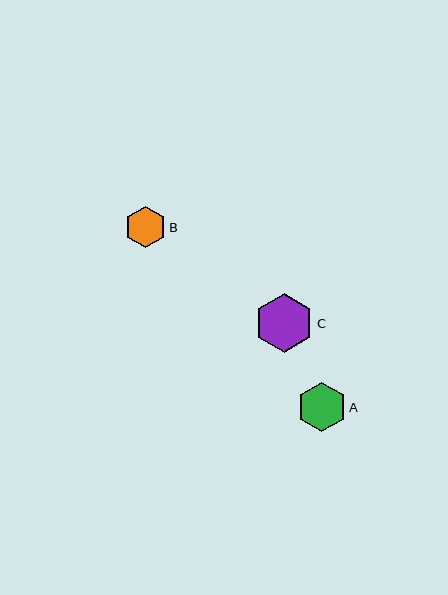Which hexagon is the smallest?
Hexagon B is the smallest with a size of approximately 42 pixels.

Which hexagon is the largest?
Hexagon C is the largest with a size of approximately 59 pixels.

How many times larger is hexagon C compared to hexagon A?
Hexagon C is approximately 1.2 times the size of hexagon A.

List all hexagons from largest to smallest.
From largest to smallest: C, A, B.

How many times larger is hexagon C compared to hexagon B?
Hexagon C is approximately 1.4 times the size of hexagon B.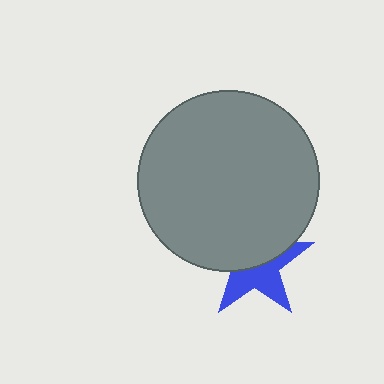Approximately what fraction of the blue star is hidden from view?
Roughly 53% of the blue star is hidden behind the gray circle.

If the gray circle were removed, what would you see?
You would see the complete blue star.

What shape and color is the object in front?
The object in front is a gray circle.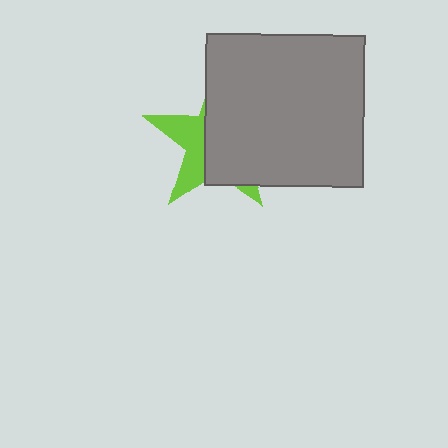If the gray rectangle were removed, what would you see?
You would see the complete lime star.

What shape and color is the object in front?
The object in front is a gray rectangle.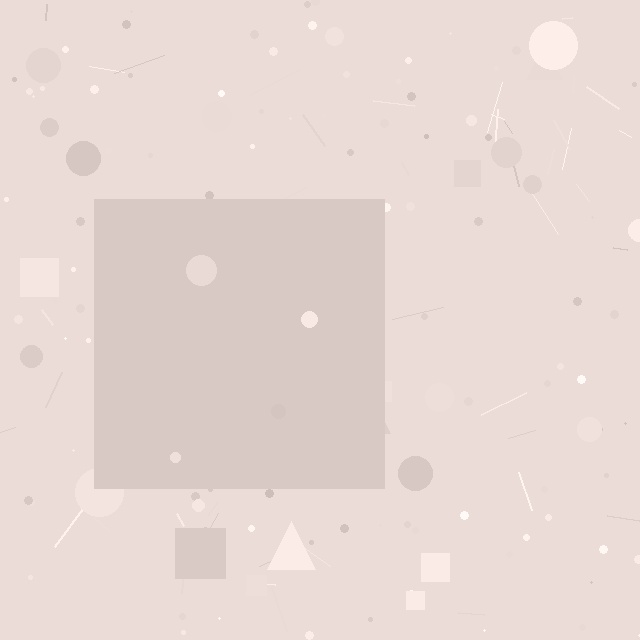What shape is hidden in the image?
A square is hidden in the image.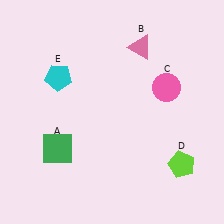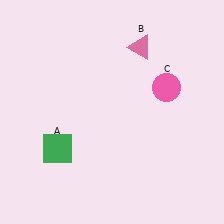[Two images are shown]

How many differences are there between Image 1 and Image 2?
There are 2 differences between the two images.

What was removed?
The lime pentagon (D), the cyan pentagon (E) were removed in Image 2.